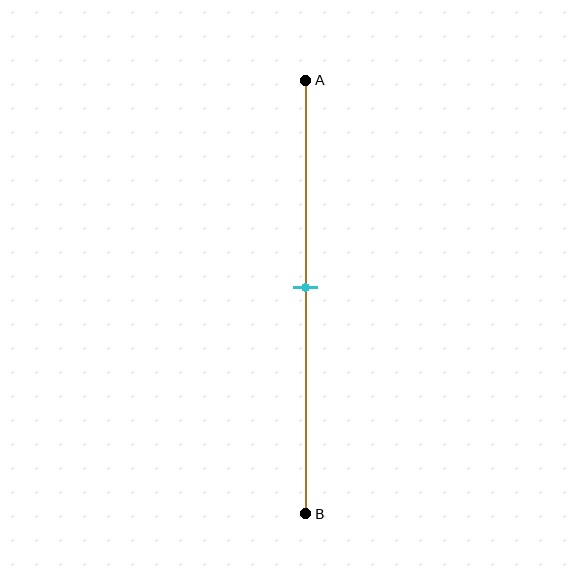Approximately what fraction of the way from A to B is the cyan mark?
The cyan mark is approximately 50% of the way from A to B.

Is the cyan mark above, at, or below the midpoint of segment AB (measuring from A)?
The cyan mark is approximately at the midpoint of segment AB.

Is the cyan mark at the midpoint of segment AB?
Yes, the mark is approximately at the midpoint.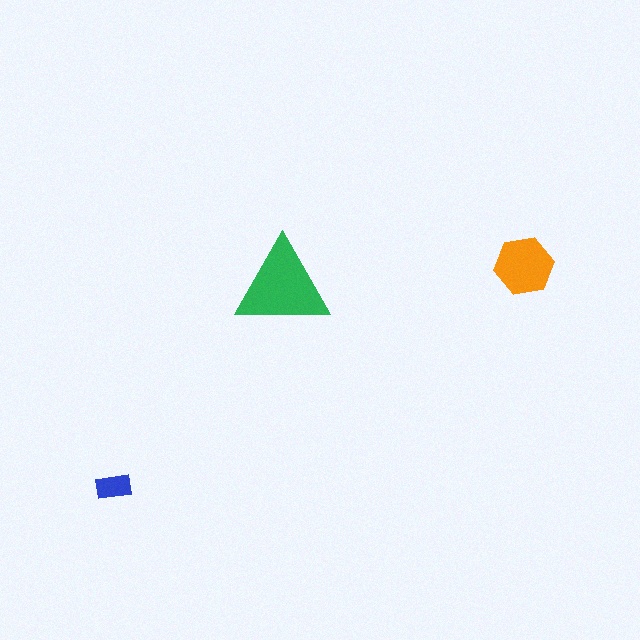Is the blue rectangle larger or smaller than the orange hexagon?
Smaller.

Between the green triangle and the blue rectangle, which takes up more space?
The green triangle.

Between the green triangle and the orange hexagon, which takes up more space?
The green triangle.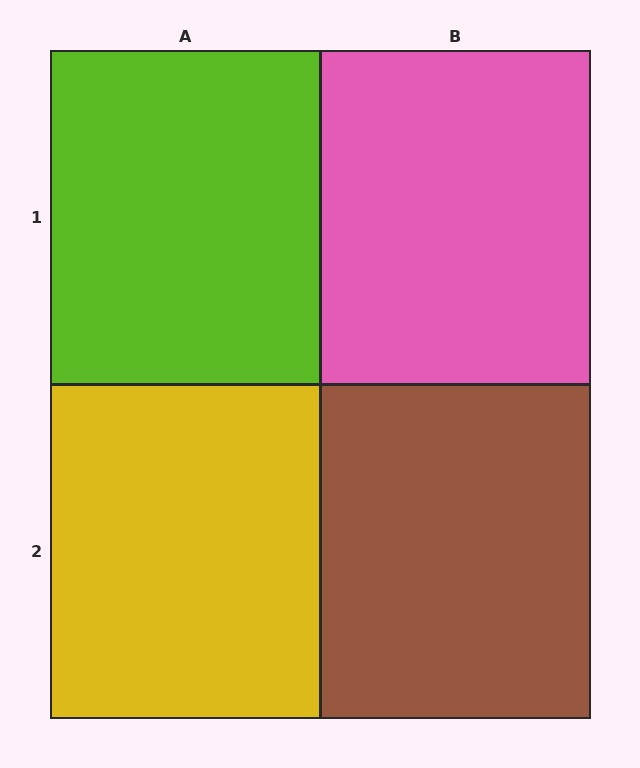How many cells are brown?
1 cell is brown.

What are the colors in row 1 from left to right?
Lime, pink.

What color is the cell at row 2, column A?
Yellow.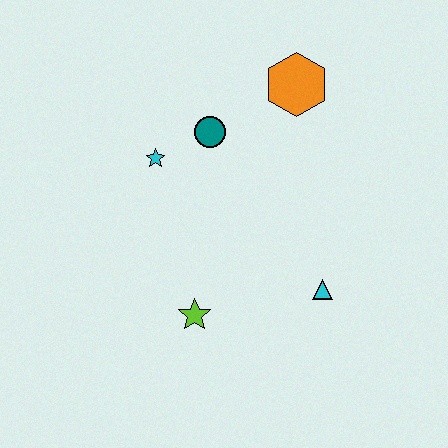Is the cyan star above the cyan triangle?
Yes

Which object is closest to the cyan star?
The teal circle is closest to the cyan star.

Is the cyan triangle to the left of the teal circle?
No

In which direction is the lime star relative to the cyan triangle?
The lime star is to the left of the cyan triangle.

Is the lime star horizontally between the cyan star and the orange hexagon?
Yes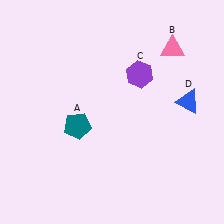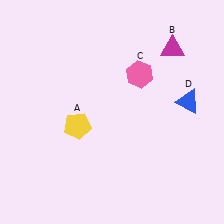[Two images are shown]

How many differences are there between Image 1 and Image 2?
There are 3 differences between the two images.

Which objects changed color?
A changed from teal to yellow. B changed from pink to magenta. C changed from purple to pink.